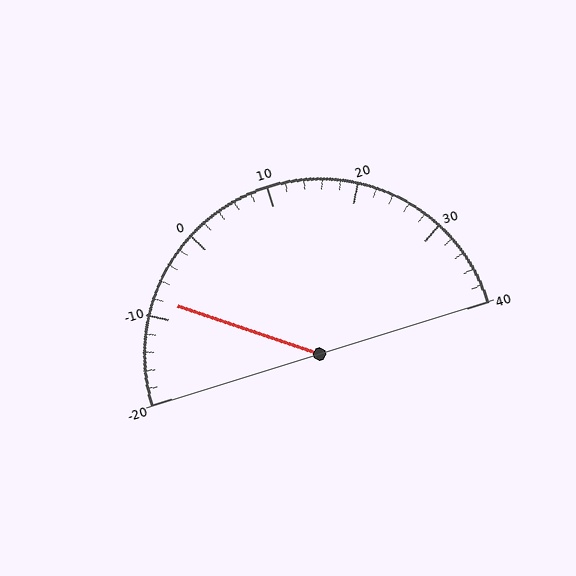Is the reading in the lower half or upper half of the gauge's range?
The reading is in the lower half of the range (-20 to 40).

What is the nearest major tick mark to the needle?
The nearest major tick mark is -10.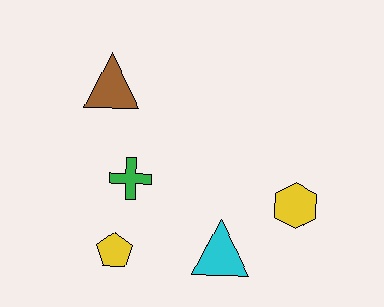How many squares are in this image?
There are no squares.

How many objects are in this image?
There are 5 objects.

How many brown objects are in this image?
There is 1 brown object.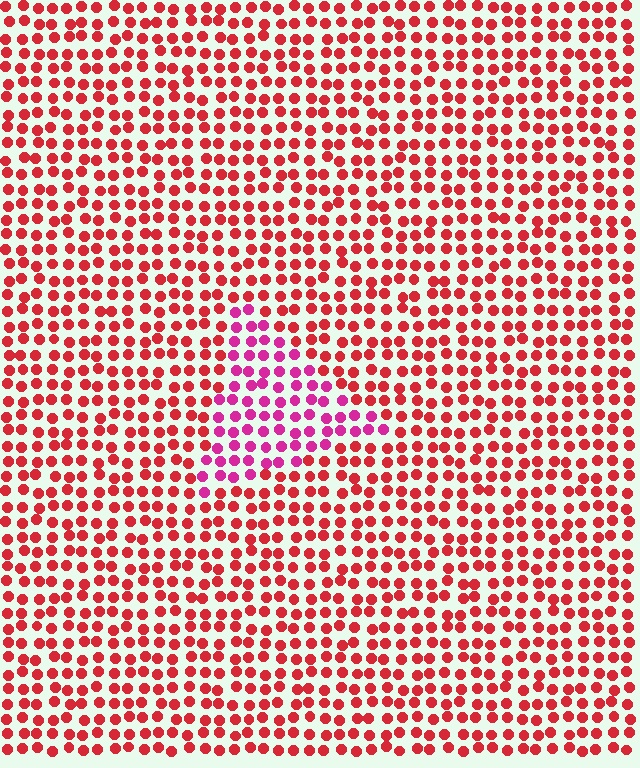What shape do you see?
I see a triangle.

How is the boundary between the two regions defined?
The boundary is defined purely by a slight shift in hue (about 36 degrees). Spacing, size, and orientation are identical on both sides.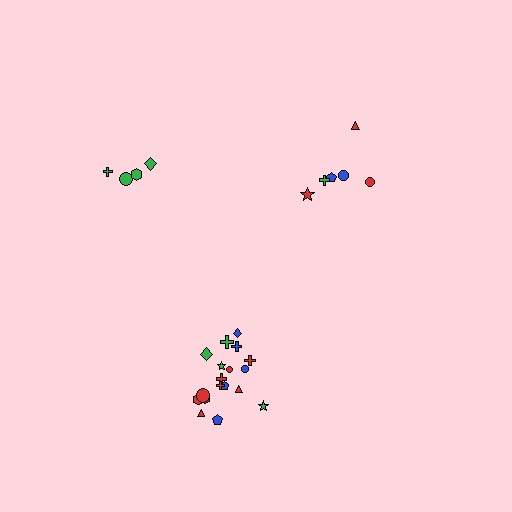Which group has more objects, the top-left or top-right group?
The top-right group.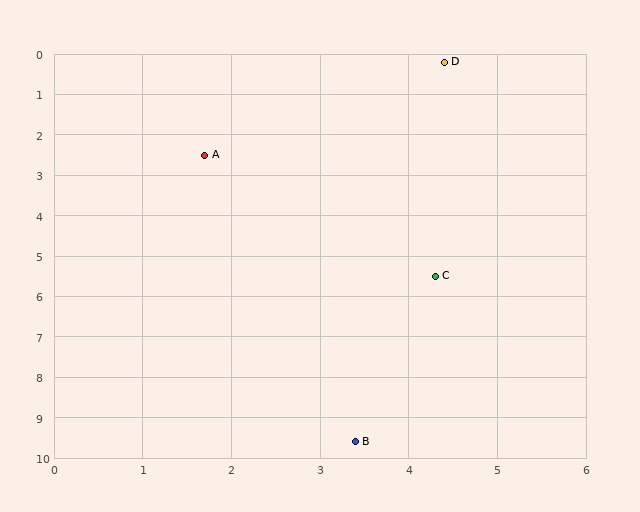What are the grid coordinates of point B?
Point B is at approximately (3.4, 9.6).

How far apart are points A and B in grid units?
Points A and B are about 7.3 grid units apart.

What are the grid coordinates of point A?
Point A is at approximately (1.7, 2.5).